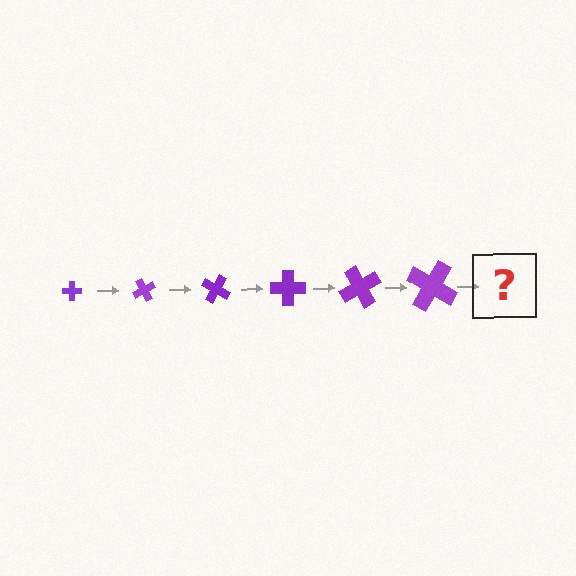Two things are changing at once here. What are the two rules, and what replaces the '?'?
The two rules are that the cross grows larger each step and it rotates 60 degrees each step. The '?' should be a cross, larger than the previous one and rotated 360 degrees from the start.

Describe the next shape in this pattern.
It should be a cross, larger than the previous one and rotated 360 degrees from the start.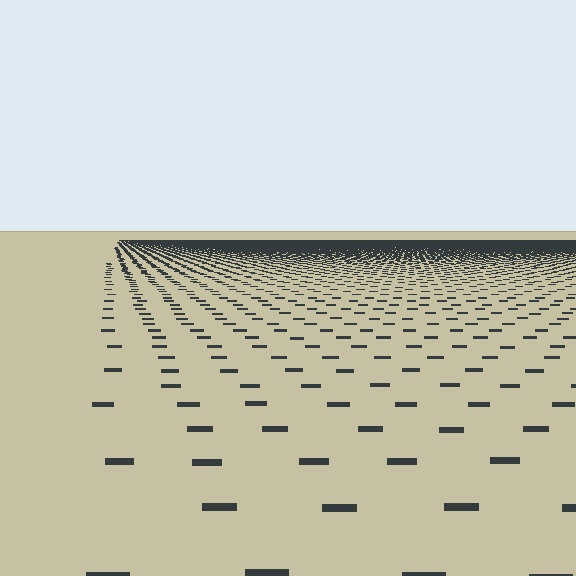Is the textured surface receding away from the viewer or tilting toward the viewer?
The surface is receding away from the viewer. Texture elements get smaller and denser toward the top.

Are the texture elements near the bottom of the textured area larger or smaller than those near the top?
Larger. Near the bottom, elements are closer to the viewer and appear at a bigger on-screen size.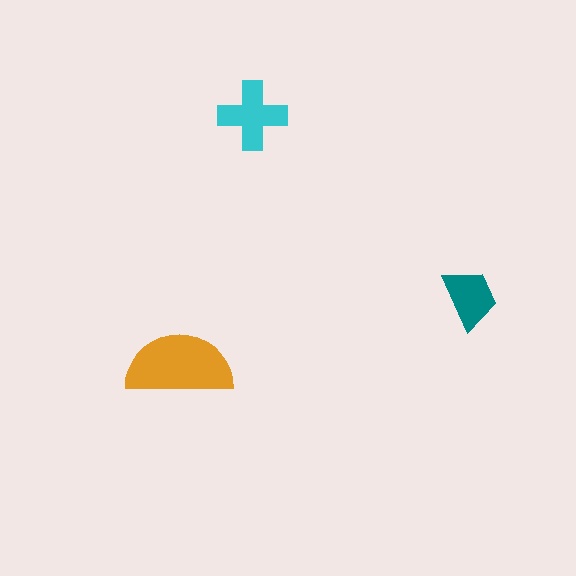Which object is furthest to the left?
The orange semicircle is leftmost.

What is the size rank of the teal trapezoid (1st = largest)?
3rd.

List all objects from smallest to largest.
The teal trapezoid, the cyan cross, the orange semicircle.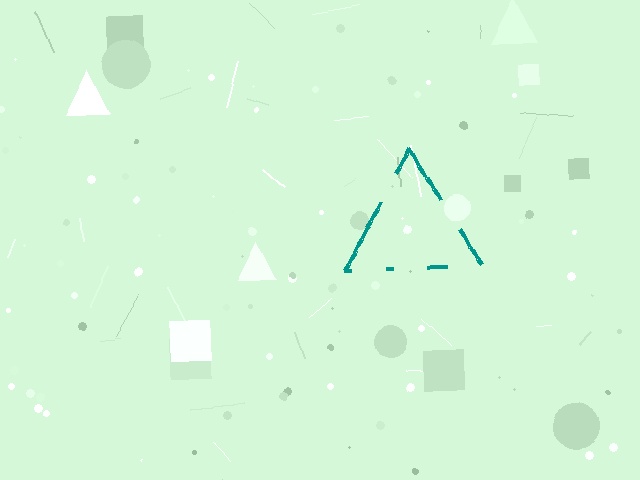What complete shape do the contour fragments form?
The contour fragments form a triangle.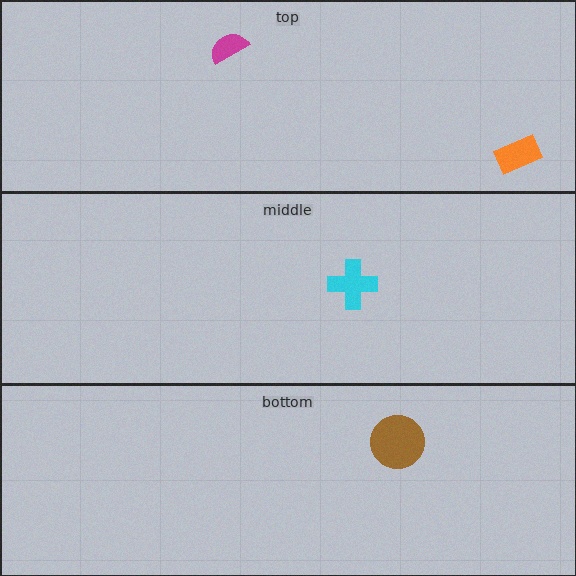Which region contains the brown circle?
The bottom region.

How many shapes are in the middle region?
1.